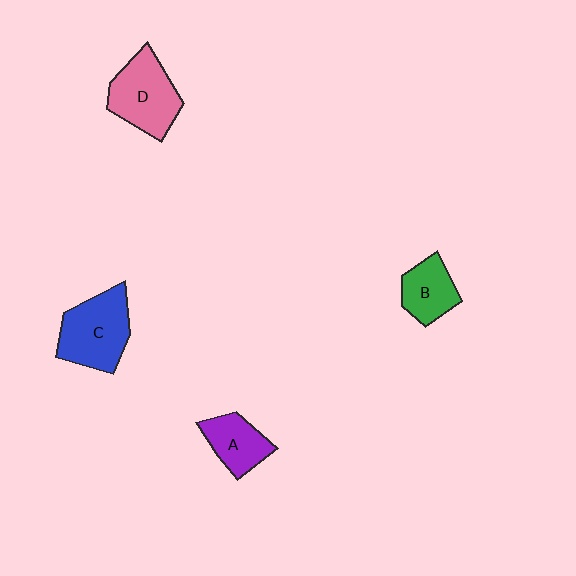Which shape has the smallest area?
Shape B (green).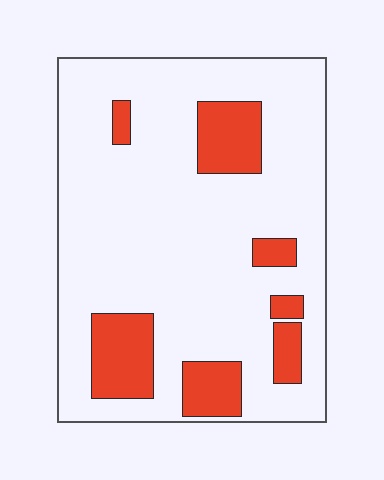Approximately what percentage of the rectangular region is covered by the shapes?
Approximately 20%.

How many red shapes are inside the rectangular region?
7.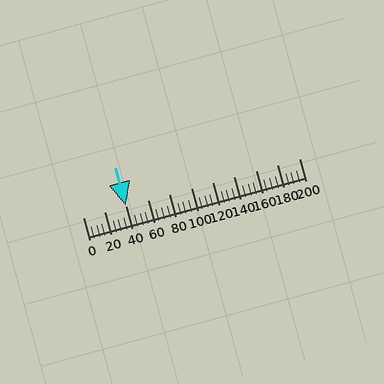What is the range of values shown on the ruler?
The ruler shows values from 0 to 200.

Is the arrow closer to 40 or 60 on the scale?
The arrow is closer to 40.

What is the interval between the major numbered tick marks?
The major tick marks are spaced 20 units apart.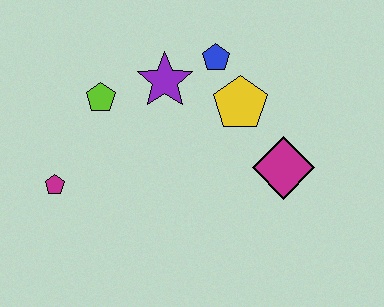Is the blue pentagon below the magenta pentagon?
No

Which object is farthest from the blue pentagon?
The magenta pentagon is farthest from the blue pentagon.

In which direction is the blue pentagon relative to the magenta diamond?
The blue pentagon is above the magenta diamond.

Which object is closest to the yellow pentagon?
The blue pentagon is closest to the yellow pentagon.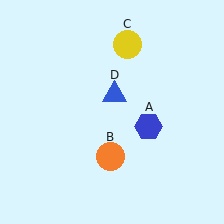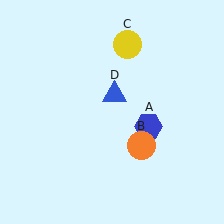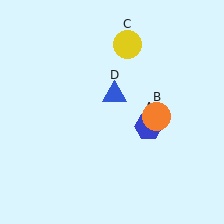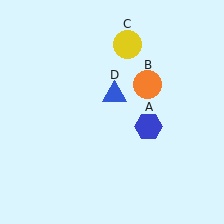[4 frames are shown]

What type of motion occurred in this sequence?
The orange circle (object B) rotated counterclockwise around the center of the scene.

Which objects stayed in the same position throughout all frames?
Blue hexagon (object A) and yellow circle (object C) and blue triangle (object D) remained stationary.